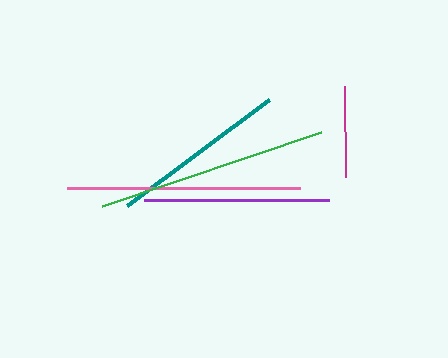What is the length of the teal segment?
The teal segment is approximately 177 pixels long.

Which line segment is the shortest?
The magenta line is the shortest at approximately 91 pixels.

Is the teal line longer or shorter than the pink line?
The pink line is longer than the teal line.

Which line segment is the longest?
The pink line is the longest at approximately 234 pixels.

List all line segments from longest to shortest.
From longest to shortest: pink, green, purple, teal, magenta.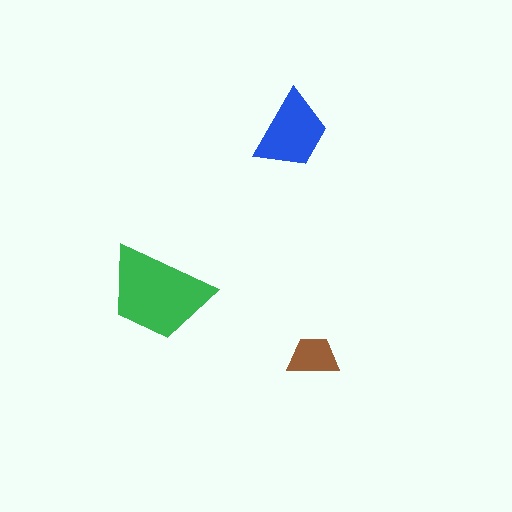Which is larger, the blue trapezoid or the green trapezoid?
The green one.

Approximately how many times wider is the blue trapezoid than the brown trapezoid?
About 1.5 times wider.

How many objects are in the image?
There are 3 objects in the image.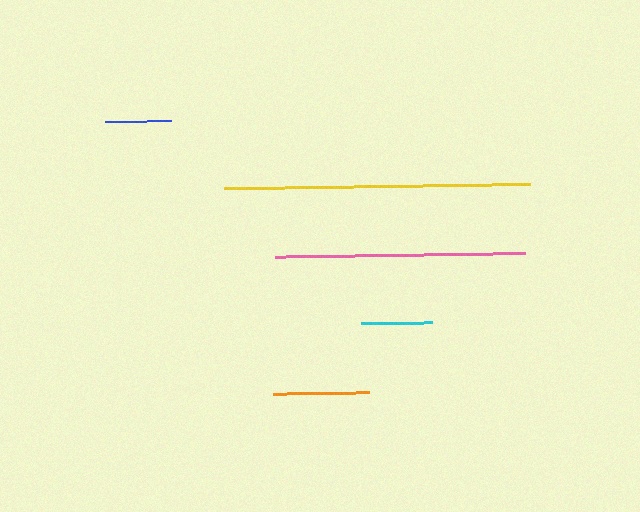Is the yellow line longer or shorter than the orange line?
The yellow line is longer than the orange line.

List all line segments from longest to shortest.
From longest to shortest: yellow, pink, orange, cyan, blue.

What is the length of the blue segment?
The blue segment is approximately 66 pixels long.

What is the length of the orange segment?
The orange segment is approximately 96 pixels long.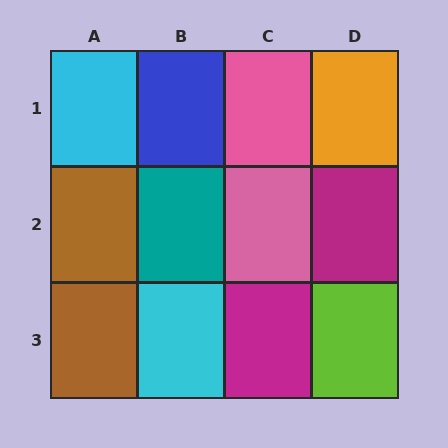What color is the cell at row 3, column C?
Magenta.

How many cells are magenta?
2 cells are magenta.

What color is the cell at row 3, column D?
Lime.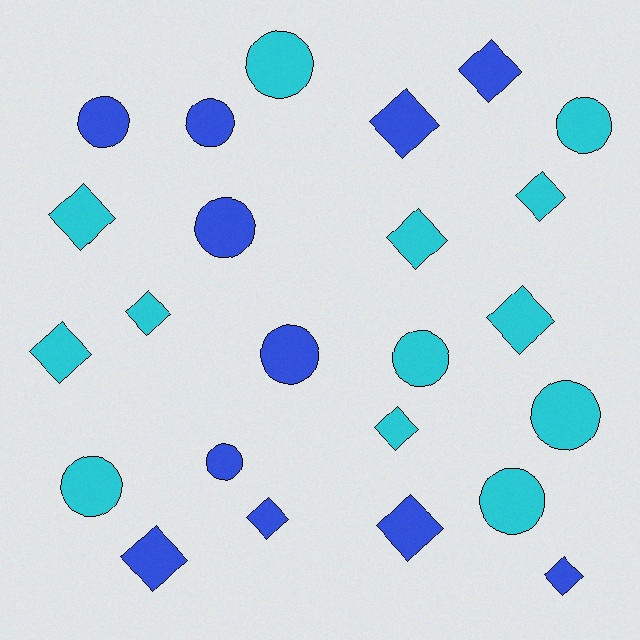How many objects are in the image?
There are 24 objects.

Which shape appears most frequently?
Diamond, with 13 objects.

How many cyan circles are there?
There are 6 cyan circles.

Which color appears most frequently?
Cyan, with 13 objects.